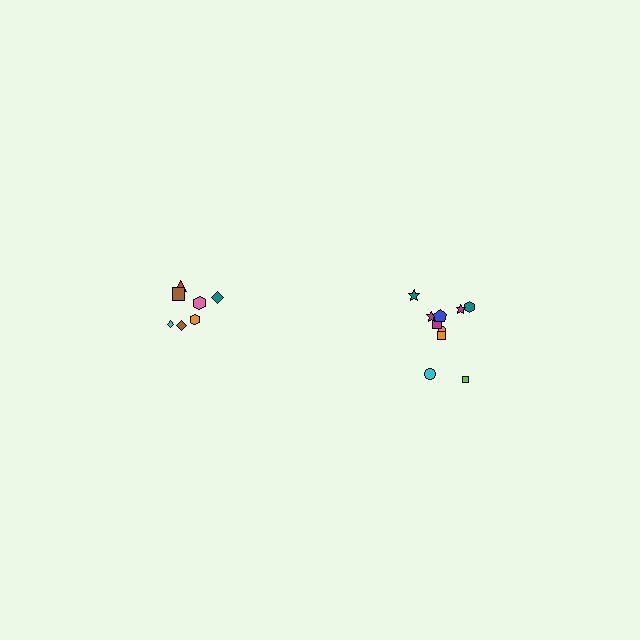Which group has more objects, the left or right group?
The right group.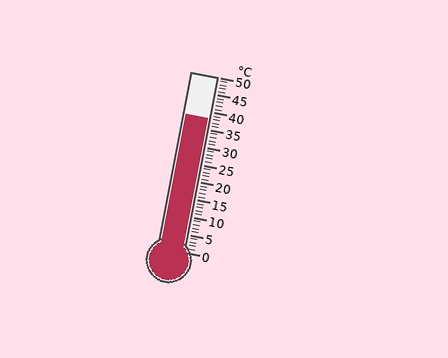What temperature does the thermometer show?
The thermometer shows approximately 38°C.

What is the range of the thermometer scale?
The thermometer scale ranges from 0°C to 50°C.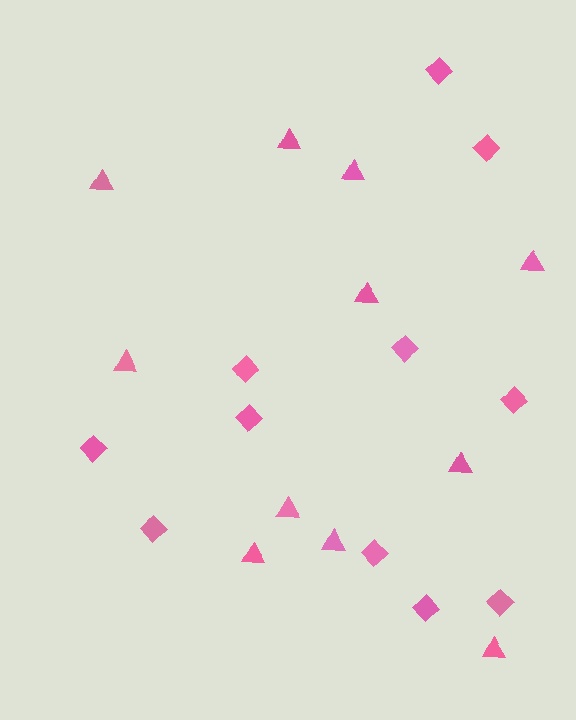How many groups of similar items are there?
There are 2 groups: one group of triangles (11) and one group of diamonds (11).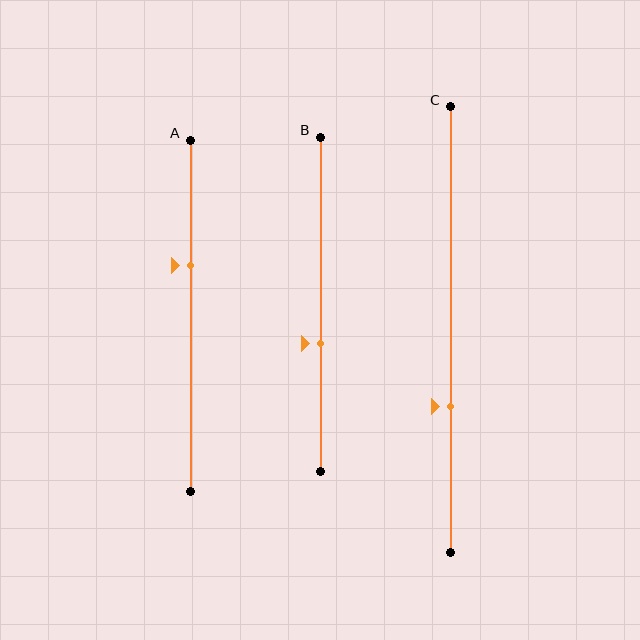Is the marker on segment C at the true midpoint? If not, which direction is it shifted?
No, the marker on segment C is shifted downward by about 17% of the segment length.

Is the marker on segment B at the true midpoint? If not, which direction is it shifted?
No, the marker on segment B is shifted downward by about 12% of the segment length.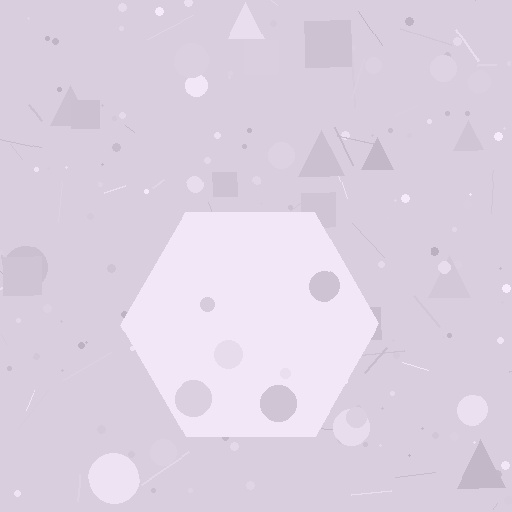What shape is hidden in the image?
A hexagon is hidden in the image.